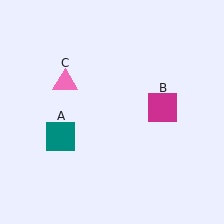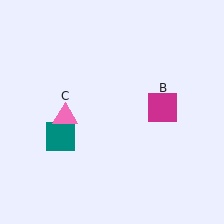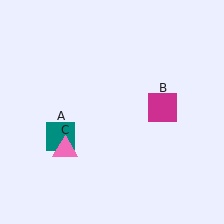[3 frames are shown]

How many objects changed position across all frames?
1 object changed position: pink triangle (object C).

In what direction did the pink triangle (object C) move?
The pink triangle (object C) moved down.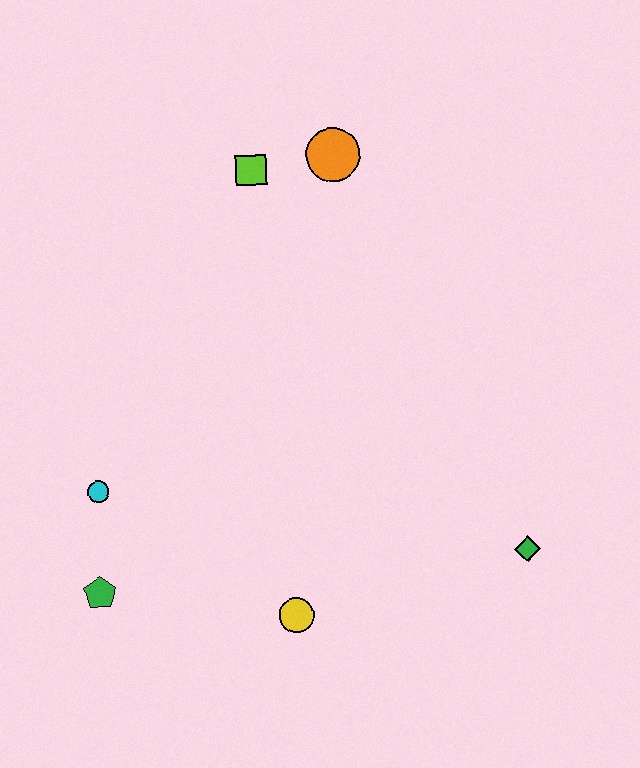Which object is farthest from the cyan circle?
The green diamond is farthest from the cyan circle.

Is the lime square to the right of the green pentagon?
Yes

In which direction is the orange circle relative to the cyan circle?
The orange circle is above the cyan circle.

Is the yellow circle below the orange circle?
Yes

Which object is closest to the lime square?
The orange circle is closest to the lime square.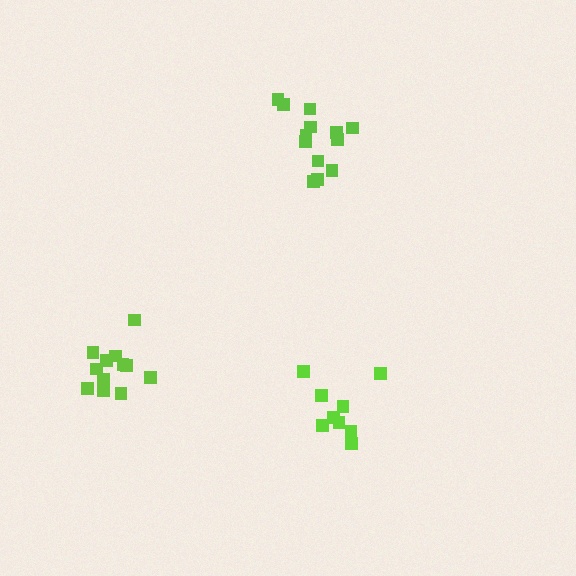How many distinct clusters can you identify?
There are 3 distinct clusters.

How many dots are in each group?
Group 1: 9 dots, Group 2: 13 dots, Group 3: 12 dots (34 total).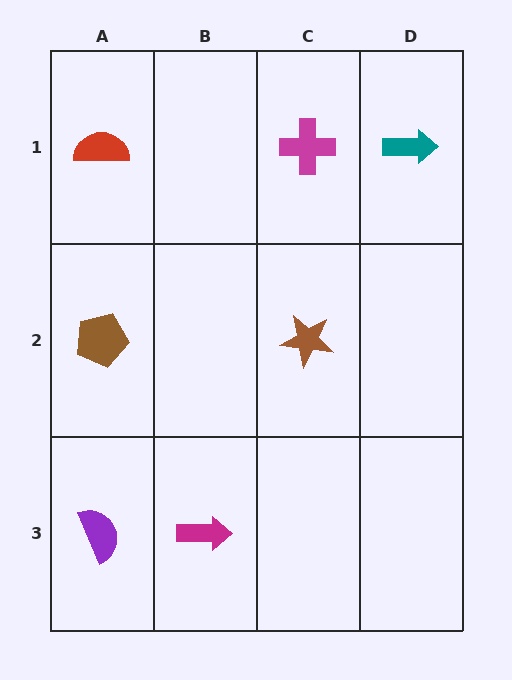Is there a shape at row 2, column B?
No, that cell is empty.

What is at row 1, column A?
A red semicircle.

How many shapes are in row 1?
3 shapes.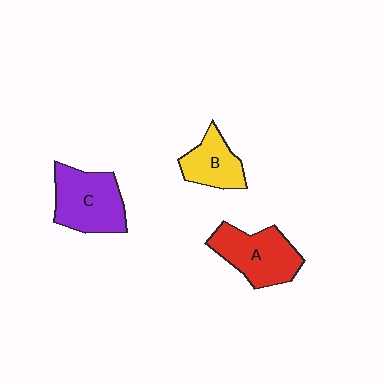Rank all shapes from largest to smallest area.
From largest to smallest: C (purple), A (red), B (yellow).